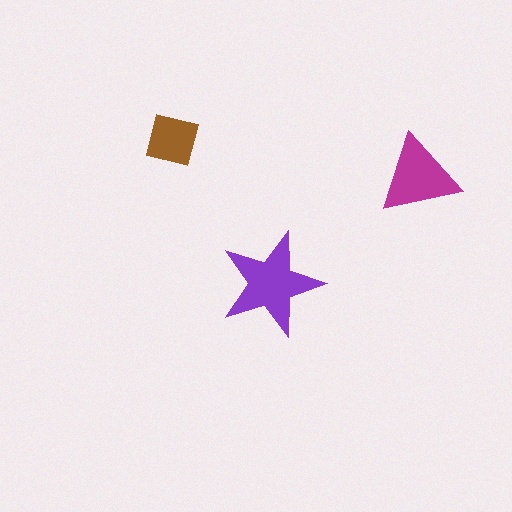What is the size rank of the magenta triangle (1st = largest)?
2nd.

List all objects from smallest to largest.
The brown square, the magenta triangle, the purple star.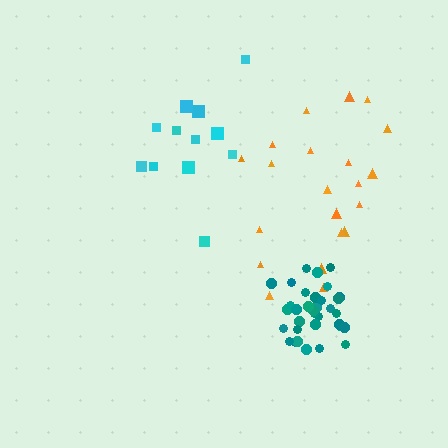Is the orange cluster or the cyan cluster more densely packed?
Cyan.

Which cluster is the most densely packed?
Teal.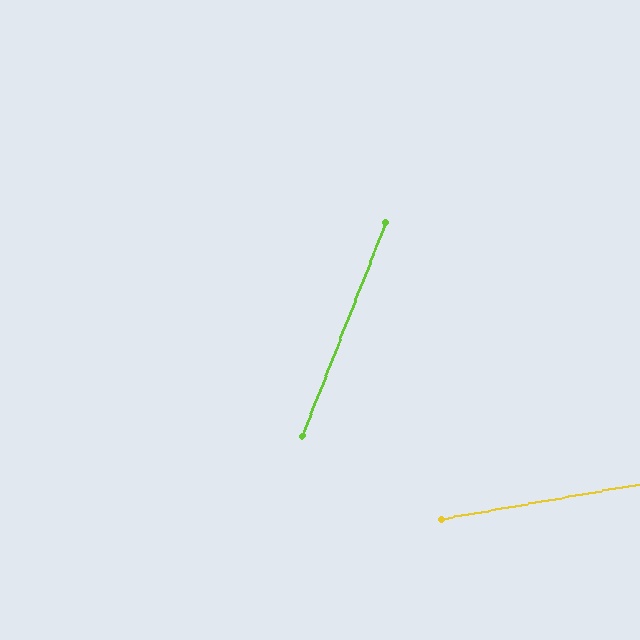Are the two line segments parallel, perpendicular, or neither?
Neither parallel nor perpendicular — they differ by about 59°.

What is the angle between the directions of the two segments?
Approximately 59 degrees.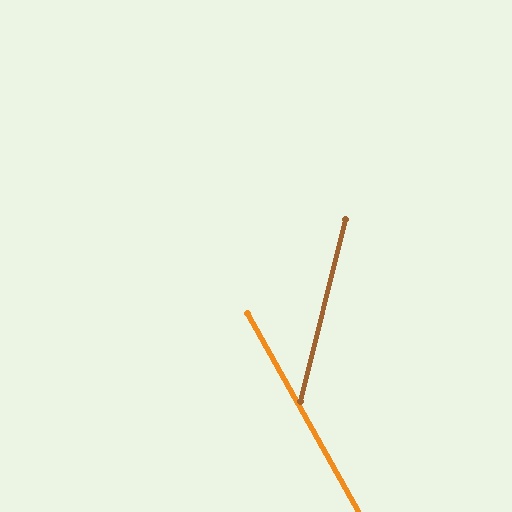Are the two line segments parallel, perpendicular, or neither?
Neither parallel nor perpendicular — they differ by about 43°.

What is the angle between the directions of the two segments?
Approximately 43 degrees.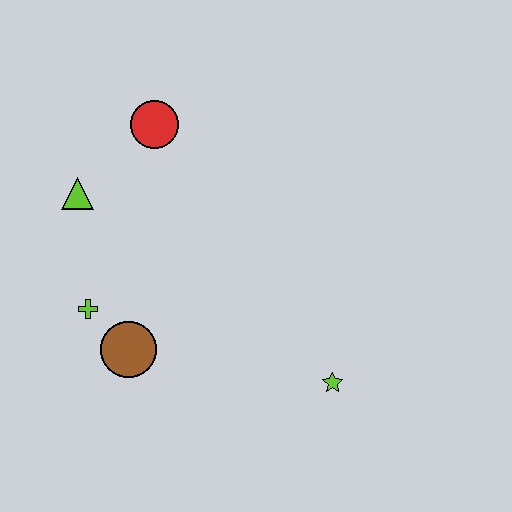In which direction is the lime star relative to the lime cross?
The lime star is to the right of the lime cross.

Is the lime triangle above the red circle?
No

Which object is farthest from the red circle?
The lime star is farthest from the red circle.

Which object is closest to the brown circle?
The lime cross is closest to the brown circle.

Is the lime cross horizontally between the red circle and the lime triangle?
Yes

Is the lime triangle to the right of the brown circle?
No